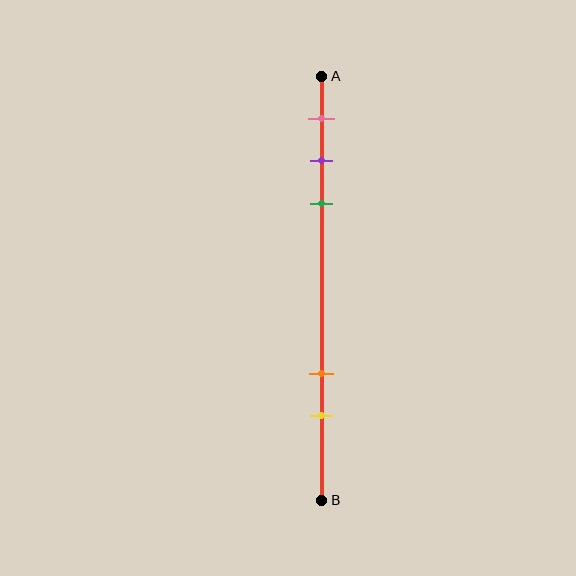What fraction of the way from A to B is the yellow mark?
The yellow mark is approximately 80% (0.8) of the way from A to B.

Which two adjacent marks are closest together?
The purple and green marks are the closest adjacent pair.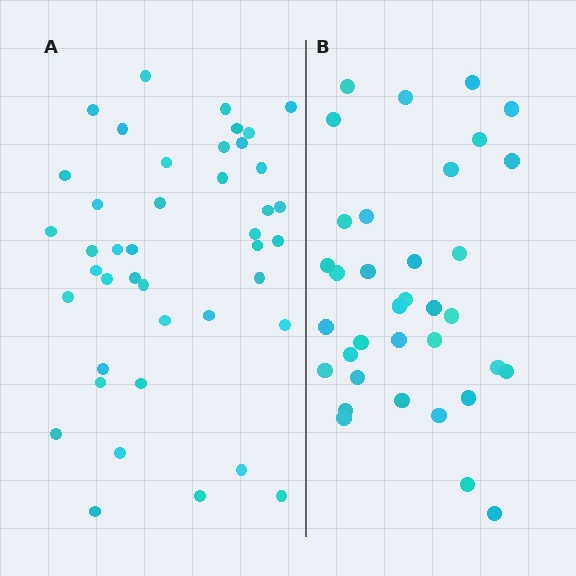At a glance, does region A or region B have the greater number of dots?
Region A (the left region) has more dots.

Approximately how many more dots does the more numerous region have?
Region A has roughly 8 or so more dots than region B.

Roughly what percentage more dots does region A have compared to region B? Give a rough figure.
About 20% more.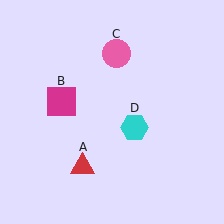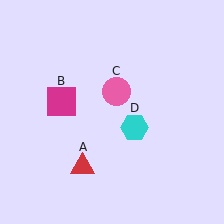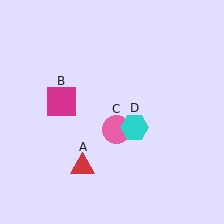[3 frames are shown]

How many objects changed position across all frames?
1 object changed position: pink circle (object C).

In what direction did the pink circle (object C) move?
The pink circle (object C) moved down.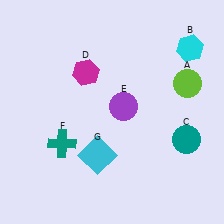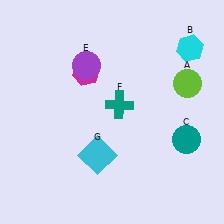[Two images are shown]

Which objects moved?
The objects that moved are: the purple circle (E), the teal cross (F).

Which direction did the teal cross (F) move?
The teal cross (F) moved right.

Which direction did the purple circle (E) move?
The purple circle (E) moved up.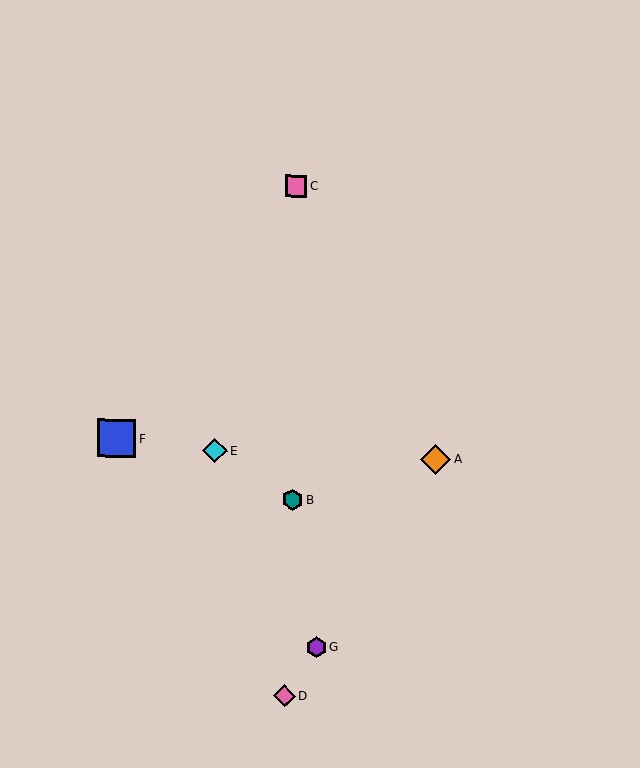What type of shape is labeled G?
Shape G is a purple hexagon.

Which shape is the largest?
The blue square (labeled F) is the largest.